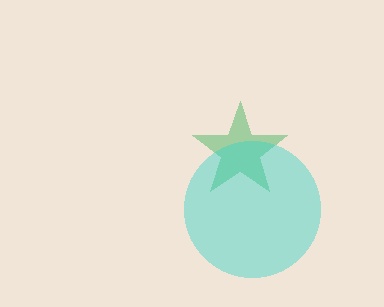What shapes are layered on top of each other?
The layered shapes are: a green star, a cyan circle.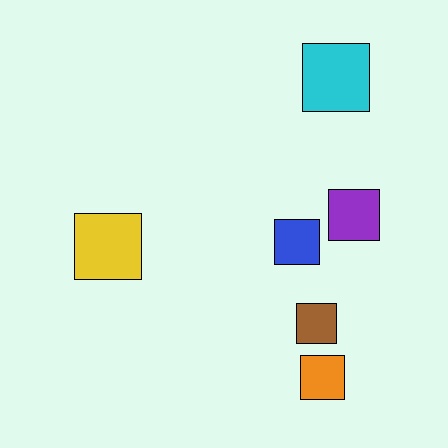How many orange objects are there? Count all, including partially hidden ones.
There is 1 orange object.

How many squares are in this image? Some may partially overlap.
There are 6 squares.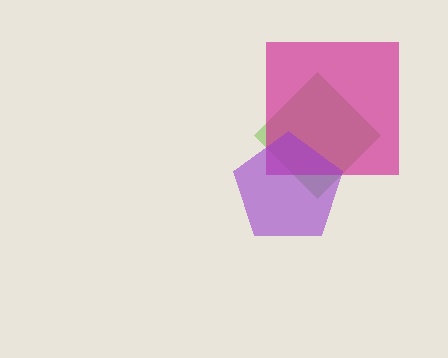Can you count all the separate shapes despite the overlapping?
Yes, there are 3 separate shapes.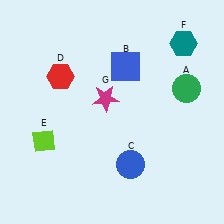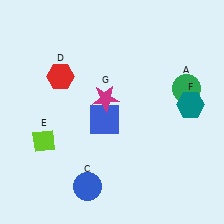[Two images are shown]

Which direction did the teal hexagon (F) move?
The teal hexagon (F) moved down.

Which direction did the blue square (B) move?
The blue square (B) moved down.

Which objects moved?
The objects that moved are: the blue square (B), the blue circle (C), the teal hexagon (F).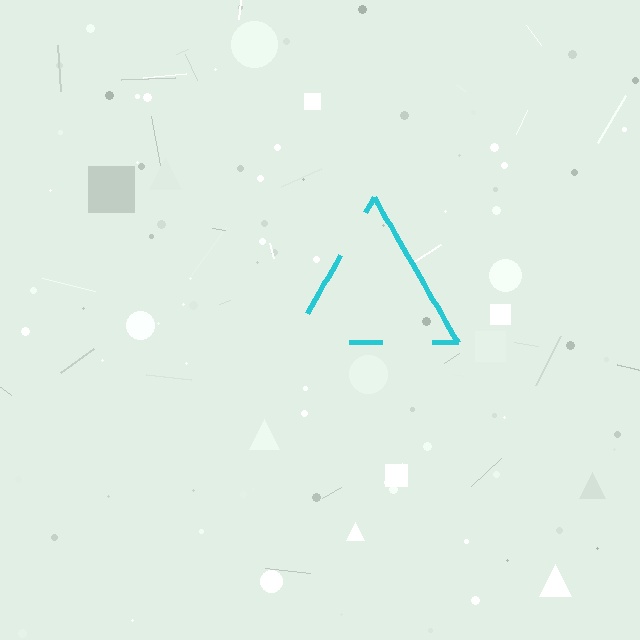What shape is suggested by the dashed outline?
The dashed outline suggests a triangle.